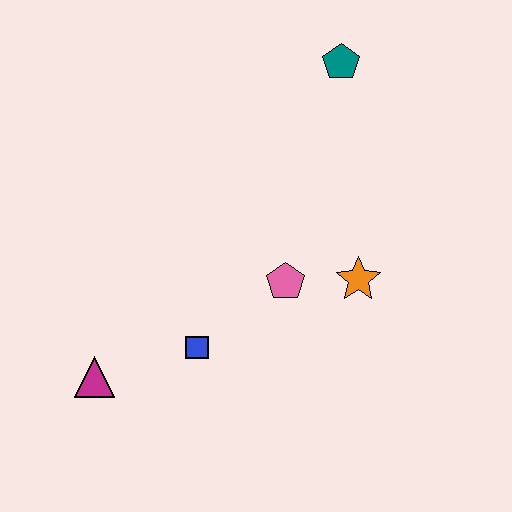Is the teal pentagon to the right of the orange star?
No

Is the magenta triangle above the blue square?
No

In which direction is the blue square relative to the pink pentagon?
The blue square is to the left of the pink pentagon.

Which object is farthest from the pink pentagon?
The teal pentagon is farthest from the pink pentagon.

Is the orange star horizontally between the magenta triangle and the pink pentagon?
No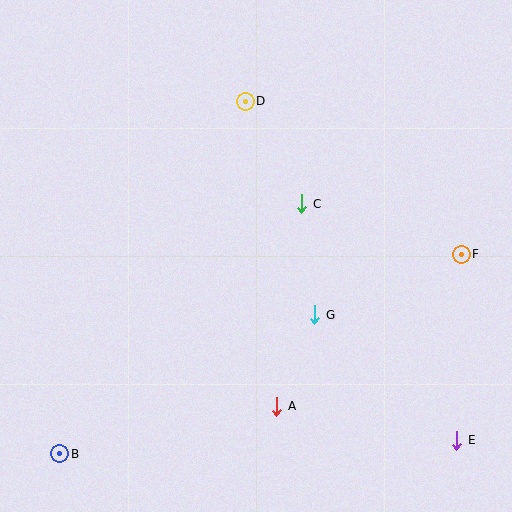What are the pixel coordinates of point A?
Point A is at (277, 406).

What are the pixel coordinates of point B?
Point B is at (60, 454).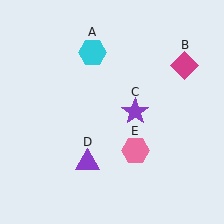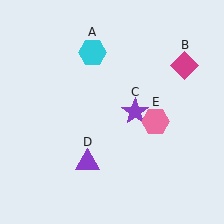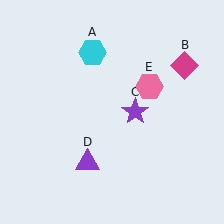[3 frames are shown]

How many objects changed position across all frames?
1 object changed position: pink hexagon (object E).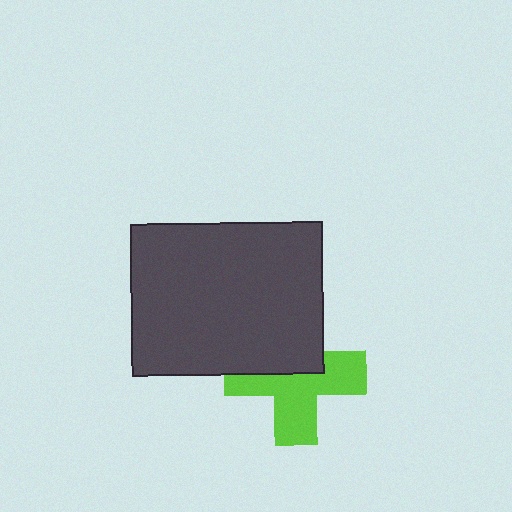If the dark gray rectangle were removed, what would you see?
You would see the complete lime cross.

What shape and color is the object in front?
The object in front is a dark gray rectangle.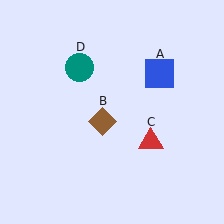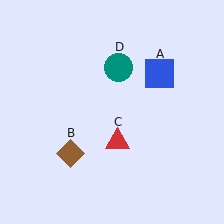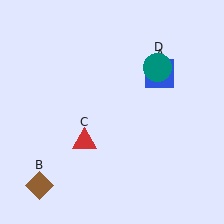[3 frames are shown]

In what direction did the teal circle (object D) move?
The teal circle (object D) moved right.